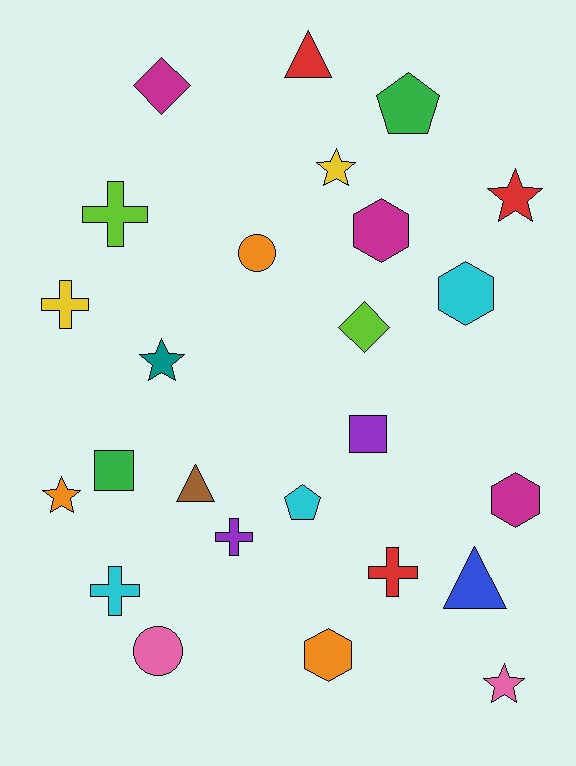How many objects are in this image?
There are 25 objects.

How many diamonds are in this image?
There are 2 diamonds.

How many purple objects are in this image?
There are 2 purple objects.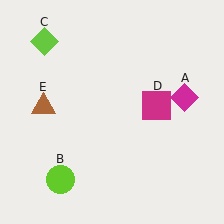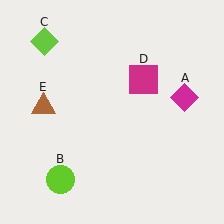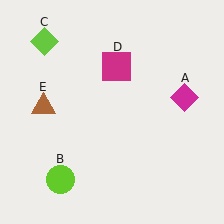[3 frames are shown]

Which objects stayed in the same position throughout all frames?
Magenta diamond (object A) and lime circle (object B) and lime diamond (object C) and brown triangle (object E) remained stationary.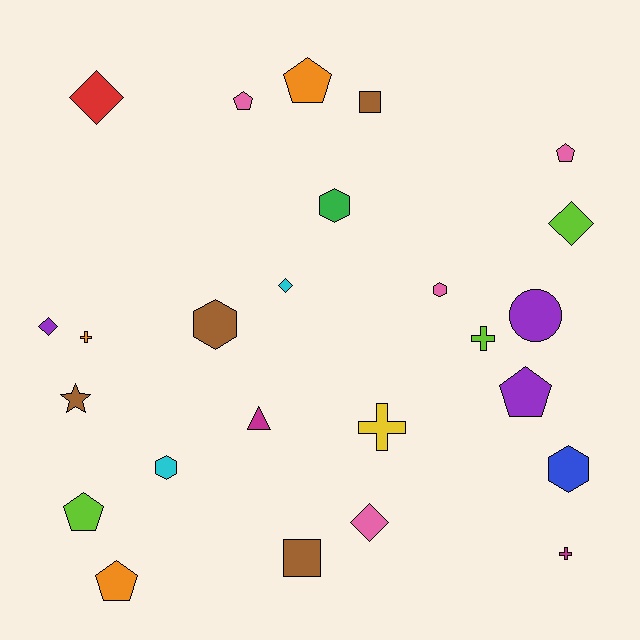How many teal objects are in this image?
There are no teal objects.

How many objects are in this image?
There are 25 objects.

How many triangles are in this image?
There is 1 triangle.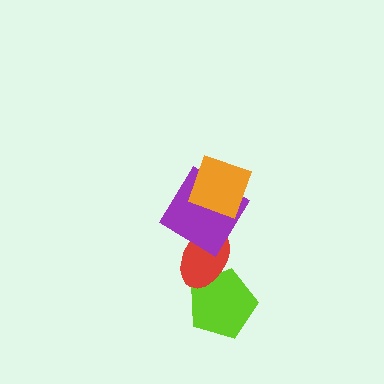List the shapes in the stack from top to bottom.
From top to bottom: the orange square, the purple diamond, the red ellipse, the lime pentagon.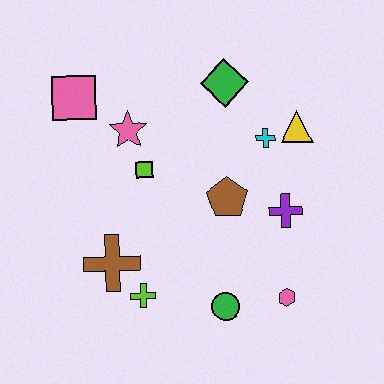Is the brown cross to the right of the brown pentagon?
No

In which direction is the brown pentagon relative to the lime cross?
The brown pentagon is above the lime cross.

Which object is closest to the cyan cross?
The yellow triangle is closest to the cyan cross.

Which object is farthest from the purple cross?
The pink square is farthest from the purple cross.